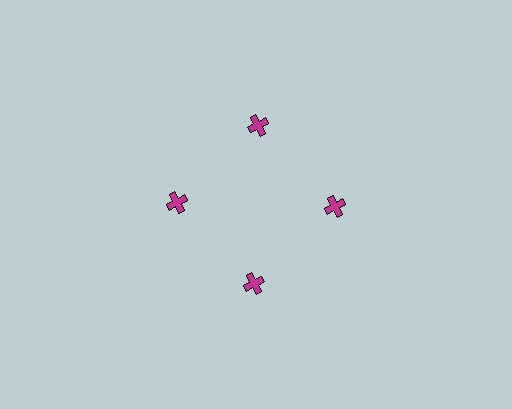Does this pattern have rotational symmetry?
Yes, this pattern has 4-fold rotational symmetry. It looks the same after rotating 90 degrees around the center.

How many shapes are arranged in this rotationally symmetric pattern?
There are 4 shapes, arranged in 4 groups of 1.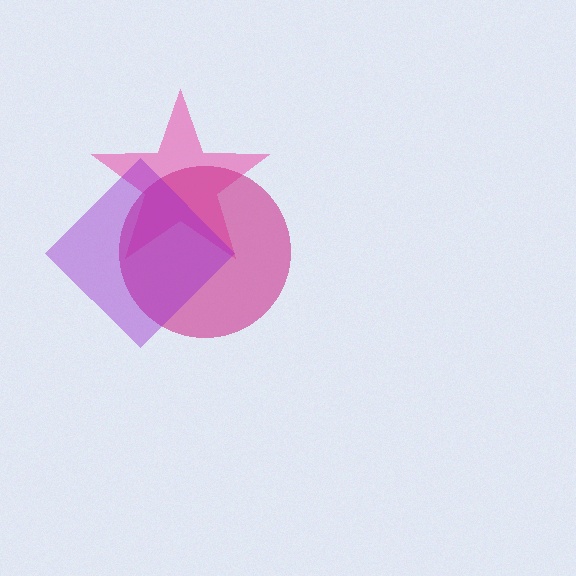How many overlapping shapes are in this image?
There are 3 overlapping shapes in the image.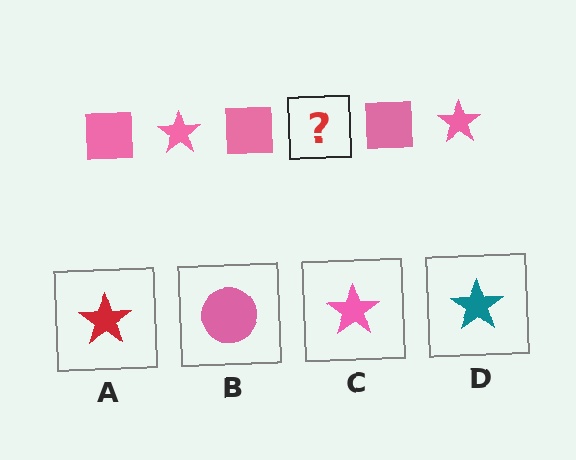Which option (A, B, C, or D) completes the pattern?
C.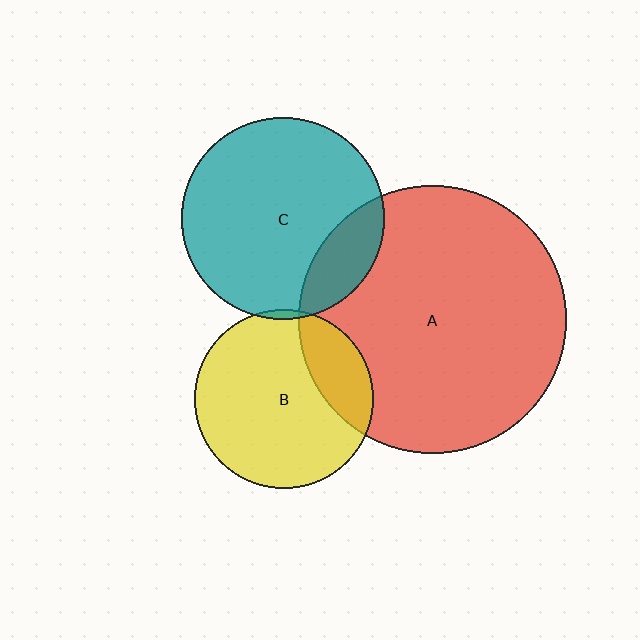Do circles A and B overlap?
Yes.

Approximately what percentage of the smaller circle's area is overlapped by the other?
Approximately 20%.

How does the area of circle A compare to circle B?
Approximately 2.3 times.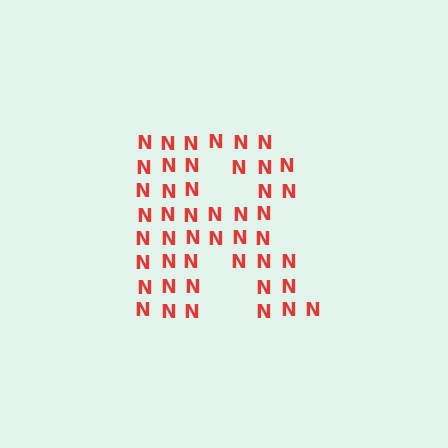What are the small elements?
The small elements are letter N's.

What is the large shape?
The large shape is the letter R.